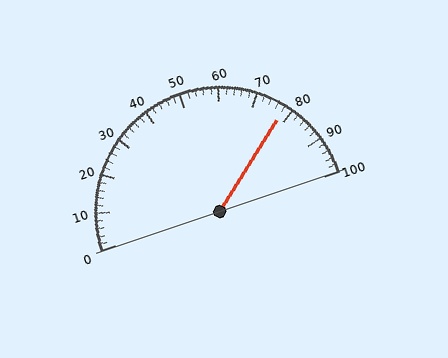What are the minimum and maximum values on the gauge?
The gauge ranges from 0 to 100.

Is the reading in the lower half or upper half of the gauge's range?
The reading is in the upper half of the range (0 to 100).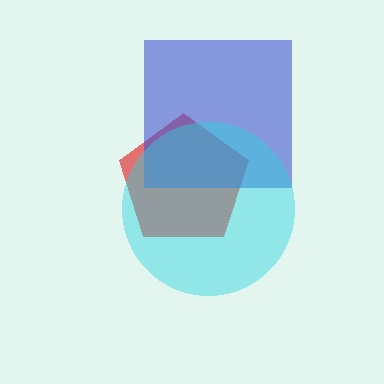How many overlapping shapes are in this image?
There are 3 overlapping shapes in the image.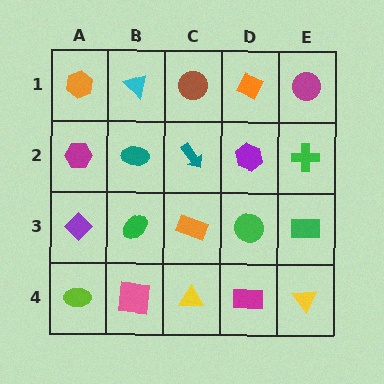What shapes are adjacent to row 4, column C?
An orange rectangle (row 3, column C), a pink square (row 4, column B), a magenta rectangle (row 4, column D).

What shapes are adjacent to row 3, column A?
A magenta hexagon (row 2, column A), a lime ellipse (row 4, column A), a green ellipse (row 3, column B).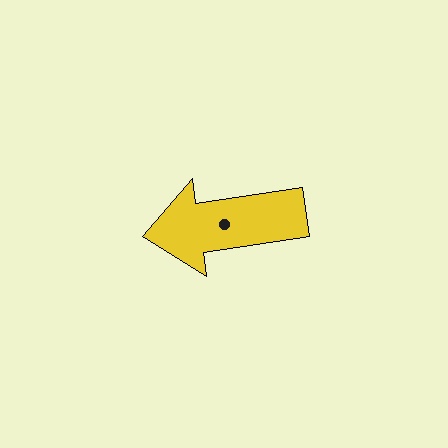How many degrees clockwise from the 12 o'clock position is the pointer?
Approximately 262 degrees.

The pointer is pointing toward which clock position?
Roughly 9 o'clock.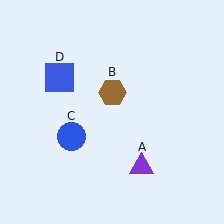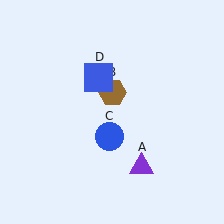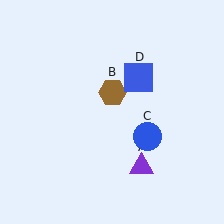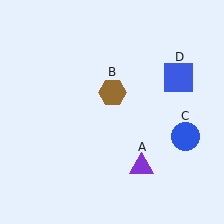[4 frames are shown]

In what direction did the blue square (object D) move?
The blue square (object D) moved right.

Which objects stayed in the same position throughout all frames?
Purple triangle (object A) and brown hexagon (object B) remained stationary.